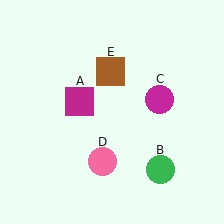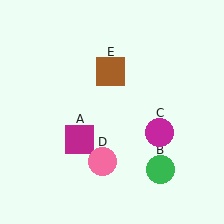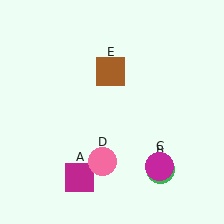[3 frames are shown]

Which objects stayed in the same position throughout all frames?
Green circle (object B) and pink circle (object D) and brown square (object E) remained stationary.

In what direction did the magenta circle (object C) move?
The magenta circle (object C) moved down.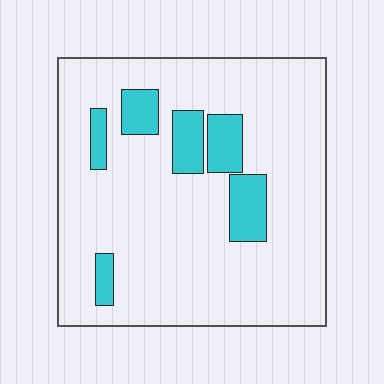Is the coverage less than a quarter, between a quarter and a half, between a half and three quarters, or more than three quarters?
Less than a quarter.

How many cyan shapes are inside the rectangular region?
6.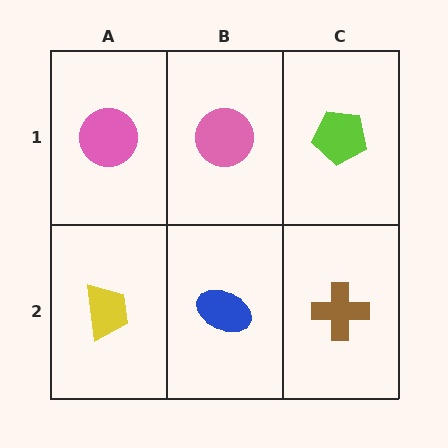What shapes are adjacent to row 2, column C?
A lime pentagon (row 1, column C), a blue ellipse (row 2, column B).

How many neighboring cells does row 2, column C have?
2.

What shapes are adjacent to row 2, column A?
A pink circle (row 1, column A), a blue ellipse (row 2, column B).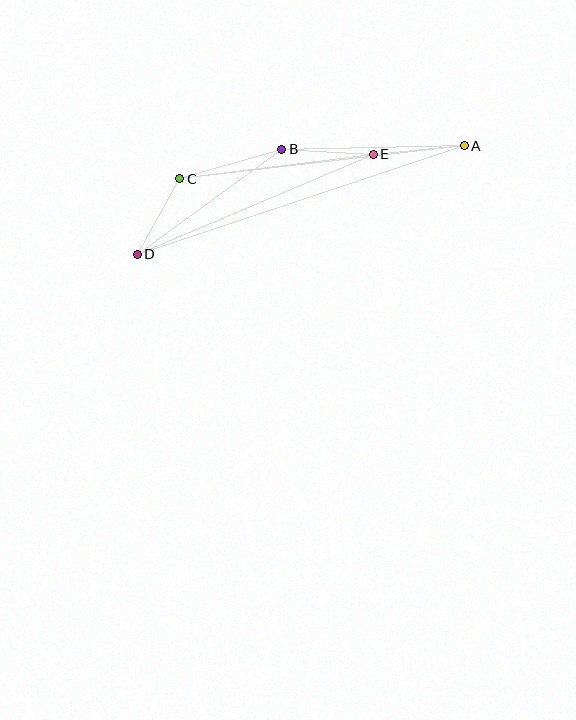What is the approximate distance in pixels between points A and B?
The distance between A and B is approximately 182 pixels.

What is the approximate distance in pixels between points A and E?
The distance between A and E is approximately 91 pixels.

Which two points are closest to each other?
Points C and D are closest to each other.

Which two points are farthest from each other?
Points A and D are farthest from each other.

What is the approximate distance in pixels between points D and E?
The distance between D and E is approximately 257 pixels.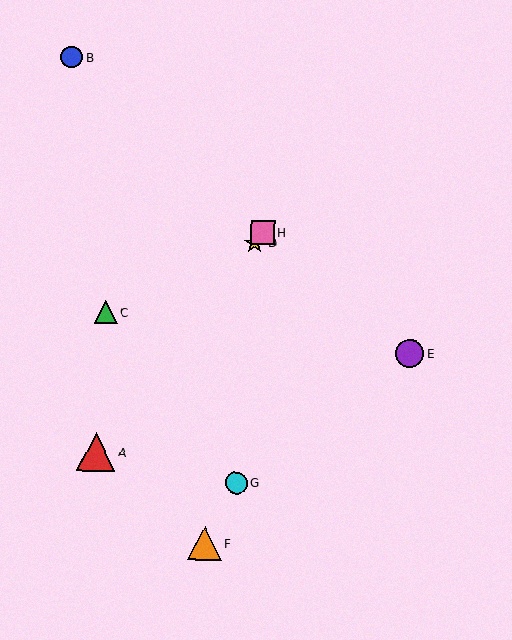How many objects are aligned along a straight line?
3 objects (A, D, H) are aligned along a straight line.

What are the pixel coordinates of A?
Object A is at (96, 452).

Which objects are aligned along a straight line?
Objects A, D, H are aligned along a straight line.